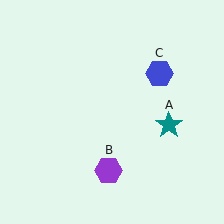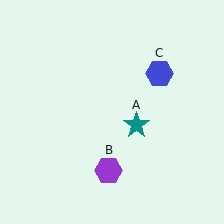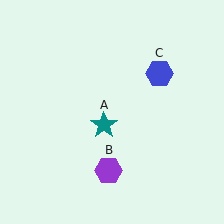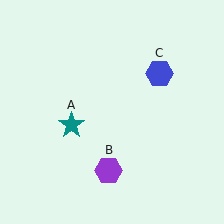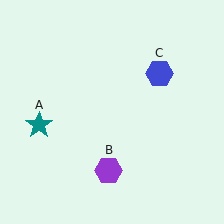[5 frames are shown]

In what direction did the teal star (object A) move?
The teal star (object A) moved left.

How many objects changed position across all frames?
1 object changed position: teal star (object A).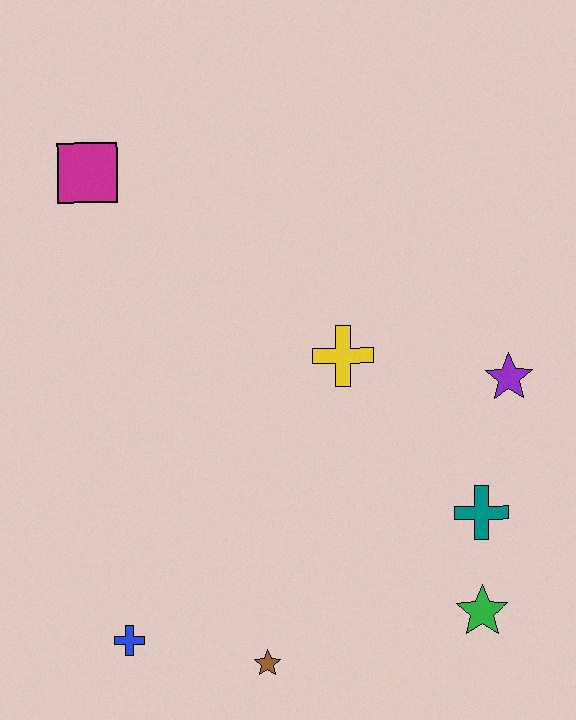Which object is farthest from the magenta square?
The green star is farthest from the magenta square.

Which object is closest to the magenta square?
The yellow cross is closest to the magenta square.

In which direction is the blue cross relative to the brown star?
The blue cross is to the left of the brown star.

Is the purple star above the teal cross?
Yes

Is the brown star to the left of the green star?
Yes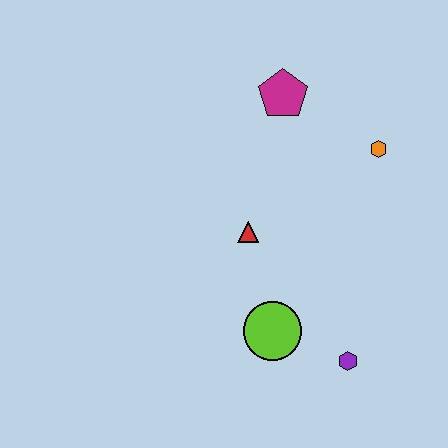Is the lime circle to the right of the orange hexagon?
No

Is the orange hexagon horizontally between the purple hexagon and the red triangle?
No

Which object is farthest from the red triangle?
The purple hexagon is farthest from the red triangle.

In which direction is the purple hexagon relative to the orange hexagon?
The purple hexagon is below the orange hexagon.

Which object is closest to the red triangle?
The lime circle is closest to the red triangle.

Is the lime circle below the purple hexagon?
No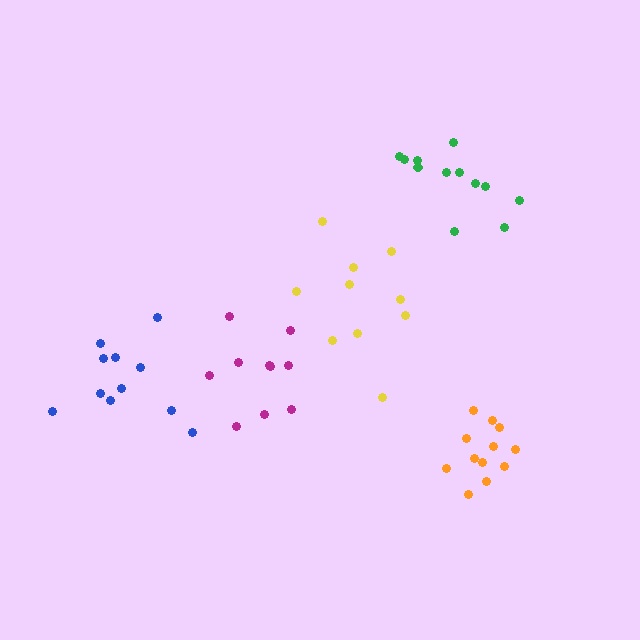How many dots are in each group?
Group 1: 11 dots, Group 2: 10 dots, Group 3: 10 dots, Group 4: 12 dots, Group 5: 12 dots (55 total).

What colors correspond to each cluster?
The clusters are colored: blue, magenta, yellow, green, orange.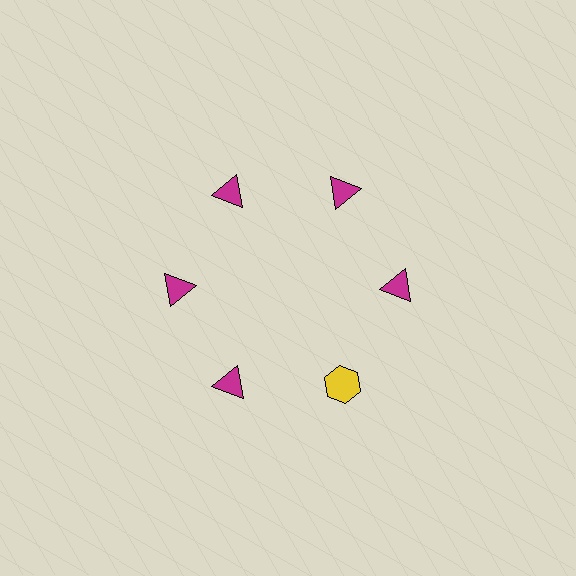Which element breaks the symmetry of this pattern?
The yellow hexagon at roughly the 5 o'clock position breaks the symmetry. All other shapes are magenta triangles.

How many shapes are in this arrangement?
There are 6 shapes arranged in a ring pattern.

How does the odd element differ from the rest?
It differs in both color (yellow instead of magenta) and shape (hexagon instead of triangle).